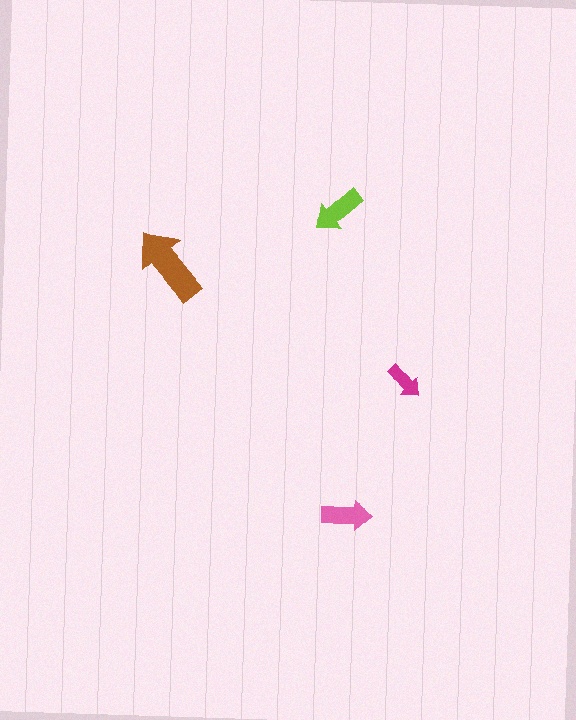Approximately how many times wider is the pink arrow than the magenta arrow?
About 1.5 times wider.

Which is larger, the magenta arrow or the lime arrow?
The lime one.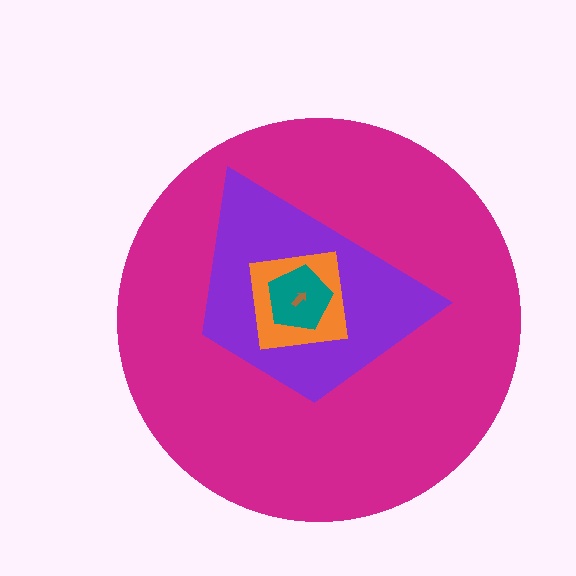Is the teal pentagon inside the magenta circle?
Yes.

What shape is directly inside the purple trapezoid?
The orange square.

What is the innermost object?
The brown arrow.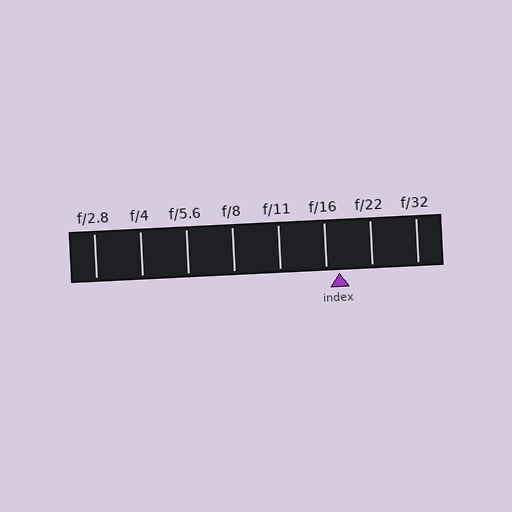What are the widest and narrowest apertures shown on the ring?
The widest aperture shown is f/2.8 and the narrowest is f/32.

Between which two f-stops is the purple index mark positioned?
The index mark is between f/16 and f/22.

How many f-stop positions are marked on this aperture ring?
There are 8 f-stop positions marked.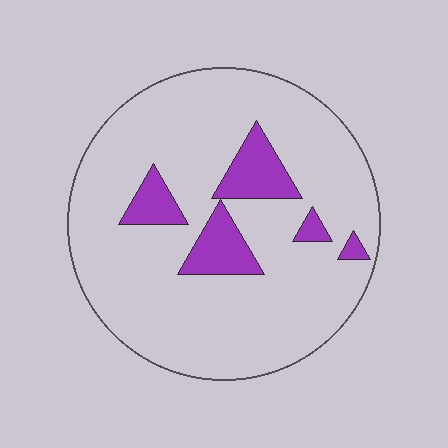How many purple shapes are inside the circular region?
5.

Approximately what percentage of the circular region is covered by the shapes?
Approximately 15%.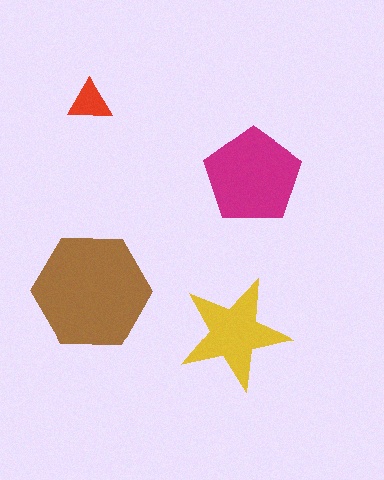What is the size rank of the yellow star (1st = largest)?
3rd.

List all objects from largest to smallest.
The brown hexagon, the magenta pentagon, the yellow star, the red triangle.